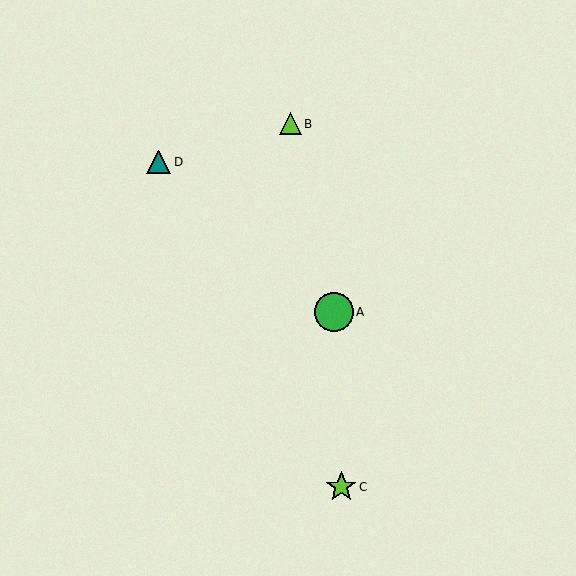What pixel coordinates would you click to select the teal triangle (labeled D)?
Click at (159, 162) to select the teal triangle D.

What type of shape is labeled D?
Shape D is a teal triangle.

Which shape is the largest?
The green circle (labeled A) is the largest.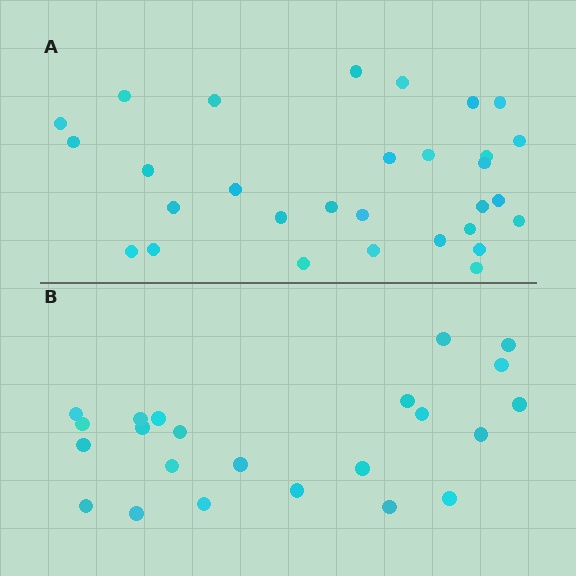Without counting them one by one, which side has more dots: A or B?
Region A (the top region) has more dots.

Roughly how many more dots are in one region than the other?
Region A has roughly 8 or so more dots than region B.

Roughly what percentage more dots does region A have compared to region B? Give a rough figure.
About 30% more.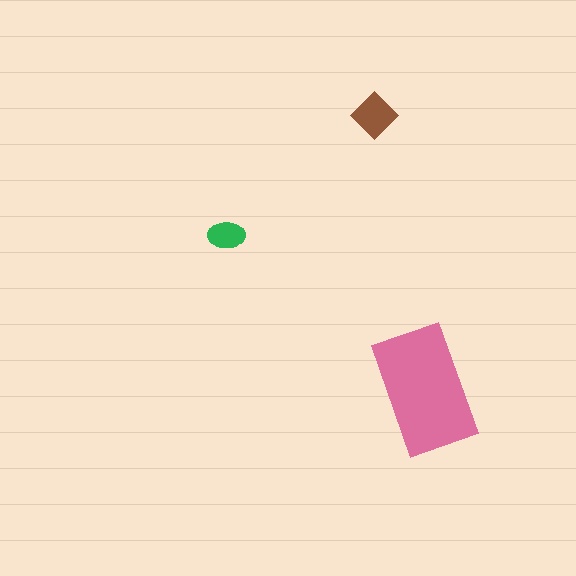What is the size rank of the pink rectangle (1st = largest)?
1st.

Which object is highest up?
The brown diamond is topmost.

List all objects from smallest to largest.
The green ellipse, the brown diamond, the pink rectangle.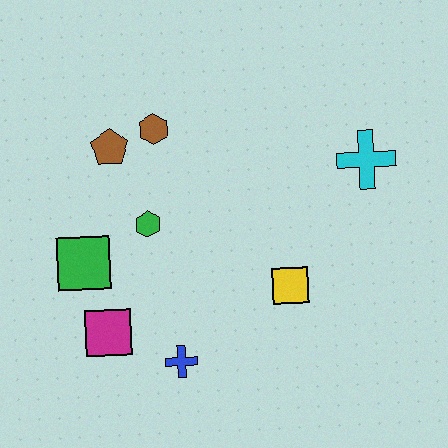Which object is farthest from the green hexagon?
The cyan cross is farthest from the green hexagon.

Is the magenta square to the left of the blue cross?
Yes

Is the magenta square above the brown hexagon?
No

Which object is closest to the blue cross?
The magenta square is closest to the blue cross.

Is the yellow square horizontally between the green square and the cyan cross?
Yes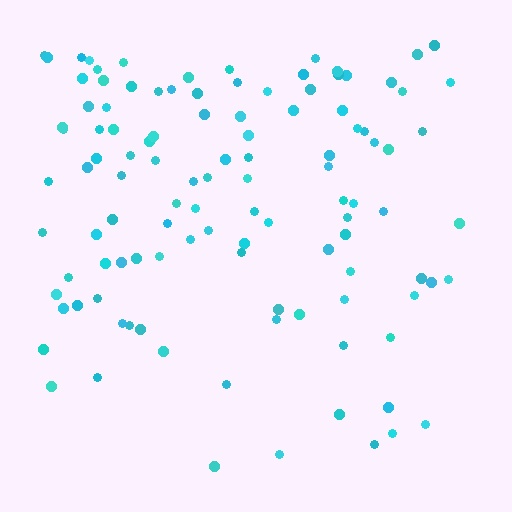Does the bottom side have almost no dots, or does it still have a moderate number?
Still a moderate number, just noticeably fewer than the top.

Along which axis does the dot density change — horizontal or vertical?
Vertical.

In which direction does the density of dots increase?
From bottom to top, with the top side densest.